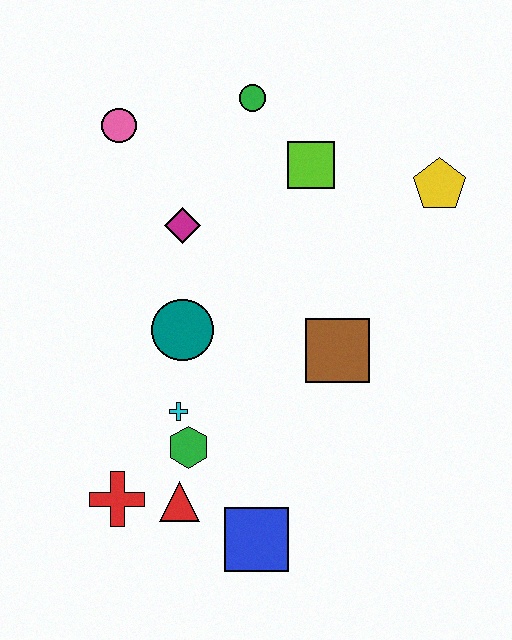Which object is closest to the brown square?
The teal circle is closest to the brown square.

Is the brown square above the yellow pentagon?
No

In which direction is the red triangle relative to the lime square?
The red triangle is below the lime square.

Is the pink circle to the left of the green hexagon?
Yes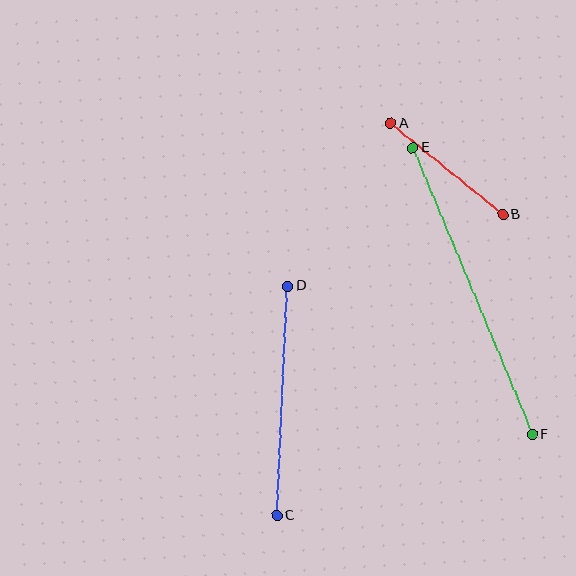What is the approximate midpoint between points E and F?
The midpoint is at approximately (472, 291) pixels.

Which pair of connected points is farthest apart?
Points E and F are farthest apart.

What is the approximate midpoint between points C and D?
The midpoint is at approximately (282, 401) pixels.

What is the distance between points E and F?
The distance is approximately 311 pixels.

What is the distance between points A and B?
The distance is approximately 145 pixels.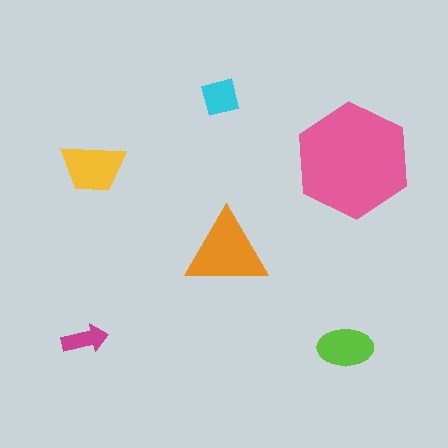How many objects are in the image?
There are 6 objects in the image.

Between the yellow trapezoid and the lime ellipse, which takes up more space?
The yellow trapezoid.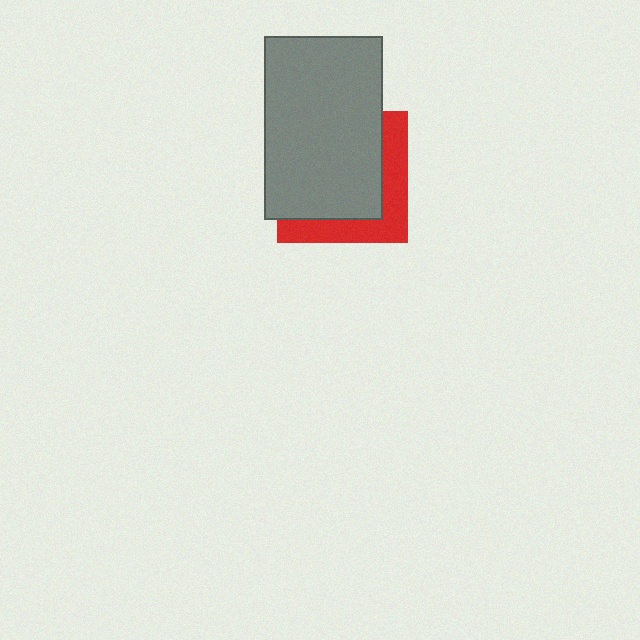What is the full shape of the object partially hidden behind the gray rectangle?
The partially hidden object is a red square.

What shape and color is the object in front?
The object in front is a gray rectangle.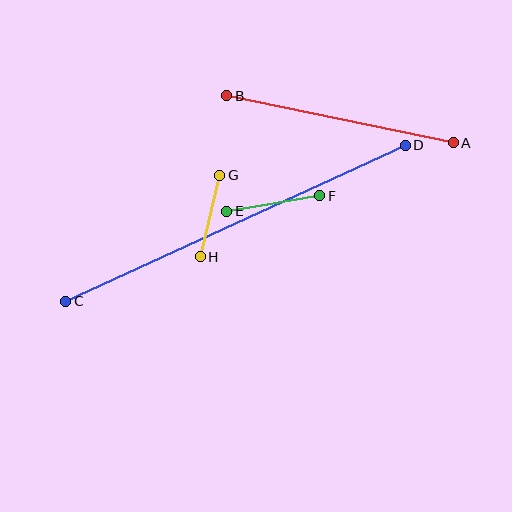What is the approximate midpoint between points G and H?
The midpoint is at approximately (210, 216) pixels.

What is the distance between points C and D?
The distance is approximately 373 pixels.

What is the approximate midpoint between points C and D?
The midpoint is at approximately (236, 223) pixels.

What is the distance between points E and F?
The distance is approximately 95 pixels.